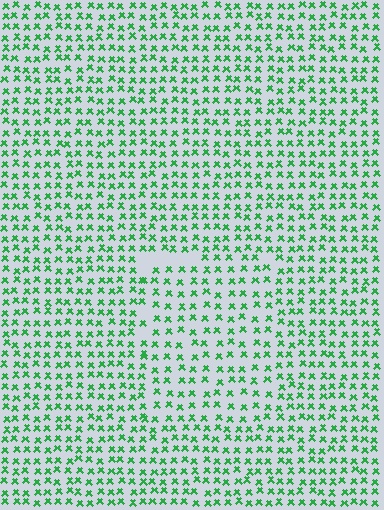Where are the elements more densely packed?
The elements are more densely packed outside the rectangle boundary.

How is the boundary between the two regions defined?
The boundary is defined by a change in element density (approximately 1.4x ratio). All elements are the same color, size, and shape.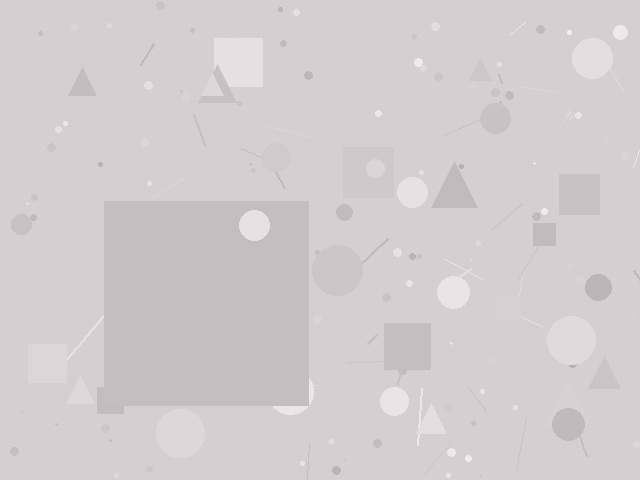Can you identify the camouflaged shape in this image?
The camouflaged shape is a square.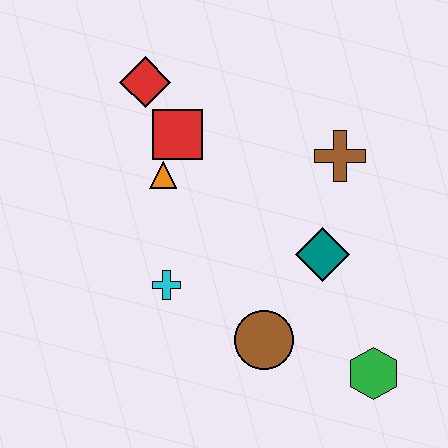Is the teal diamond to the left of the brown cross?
Yes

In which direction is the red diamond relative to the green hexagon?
The red diamond is above the green hexagon.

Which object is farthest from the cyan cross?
The green hexagon is farthest from the cyan cross.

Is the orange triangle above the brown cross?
No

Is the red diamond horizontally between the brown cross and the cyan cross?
No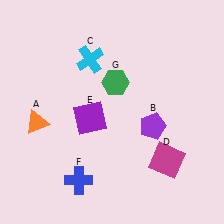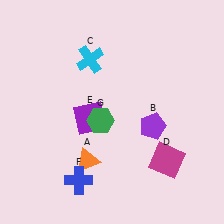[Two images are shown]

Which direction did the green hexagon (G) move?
The green hexagon (G) moved down.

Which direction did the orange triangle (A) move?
The orange triangle (A) moved right.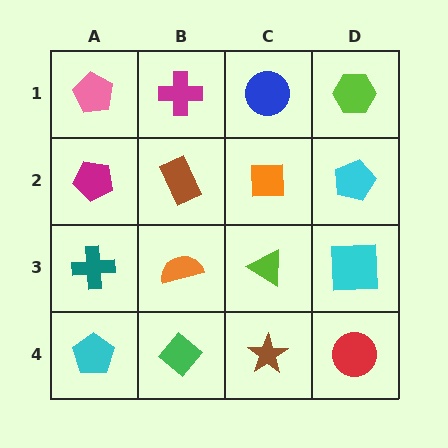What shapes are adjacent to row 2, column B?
A magenta cross (row 1, column B), an orange semicircle (row 3, column B), a magenta pentagon (row 2, column A), an orange square (row 2, column C).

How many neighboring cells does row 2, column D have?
3.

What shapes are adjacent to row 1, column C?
An orange square (row 2, column C), a magenta cross (row 1, column B), a lime hexagon (row 1, column D).